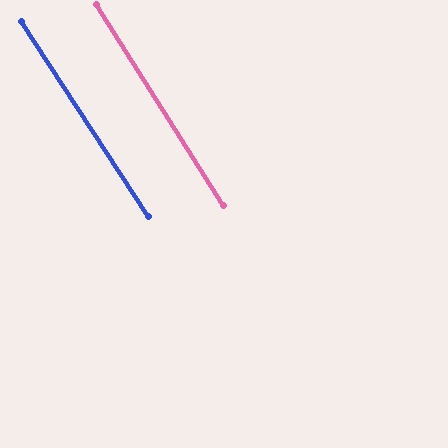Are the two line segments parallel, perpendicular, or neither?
Parallel — their directions differ by only 0.6°.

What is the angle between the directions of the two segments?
Approximately 1 degree.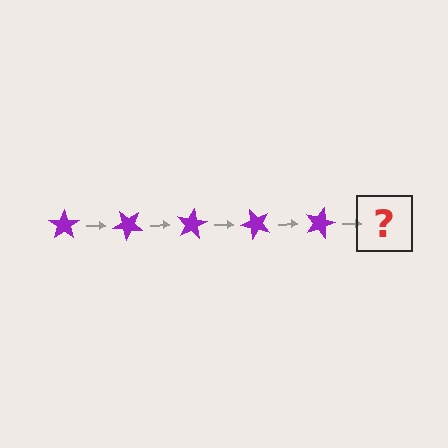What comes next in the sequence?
The next element should be a purple star rotated 200 degrees.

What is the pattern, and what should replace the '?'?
The pattern is that the star rotates 40 degrees each step. The '?' should be a purple star rotated 200 degrees.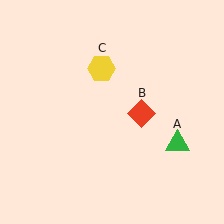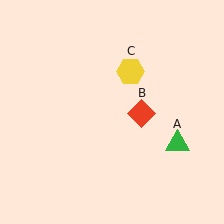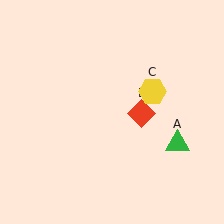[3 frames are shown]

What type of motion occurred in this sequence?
The yellow hexagon (object C) rotated clockwise around the center of the scene.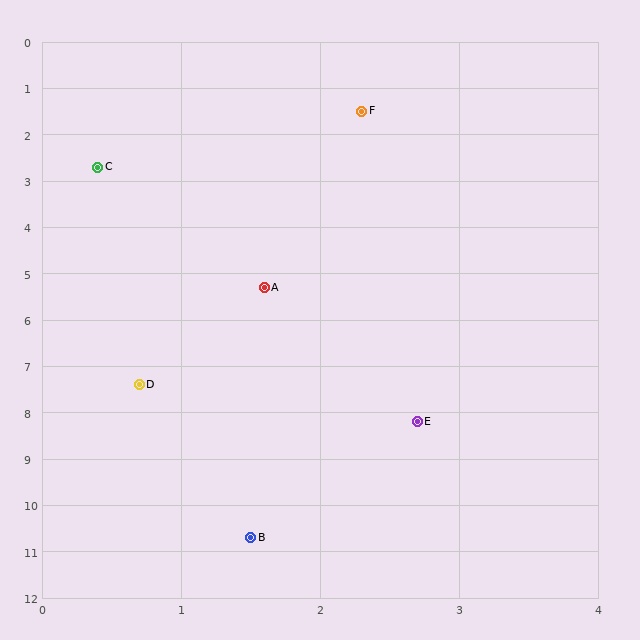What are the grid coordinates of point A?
Point A is at approximately (1.6, 5.3).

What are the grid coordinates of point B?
Point B is at approximately (1.5, 10.7).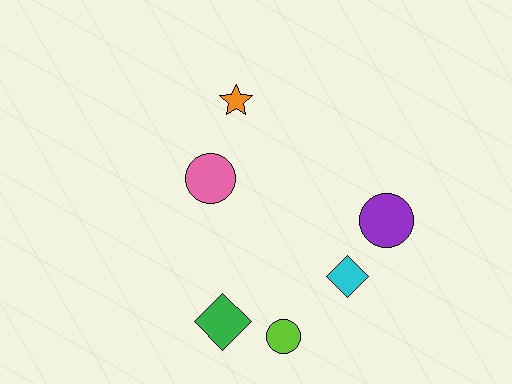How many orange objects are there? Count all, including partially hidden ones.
There is 1 orange object.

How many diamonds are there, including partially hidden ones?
There are 2 diamonds.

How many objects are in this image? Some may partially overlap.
There are 6 objects.